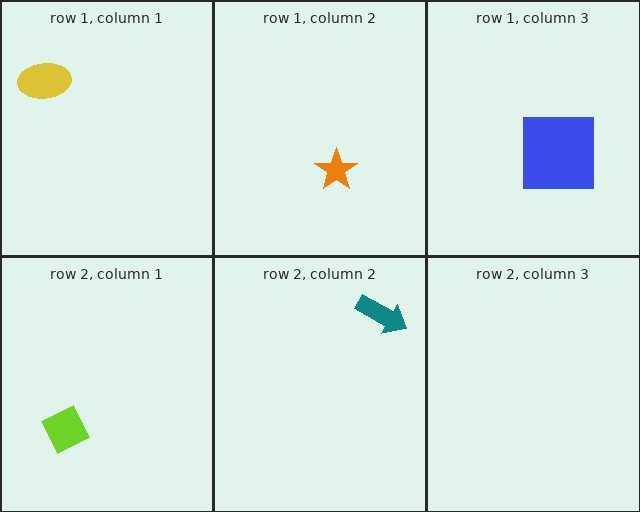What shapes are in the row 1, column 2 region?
The orange star.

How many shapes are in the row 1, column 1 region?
1.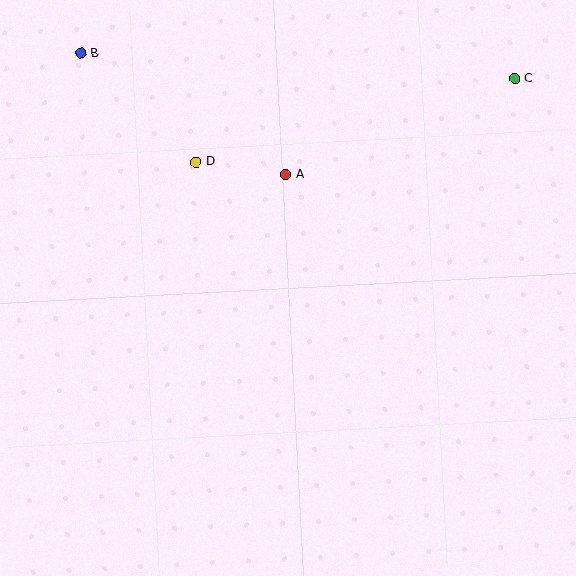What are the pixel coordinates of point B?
Point B is at (81, 53).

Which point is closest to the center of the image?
Point A at (286, 175) is closest to the center.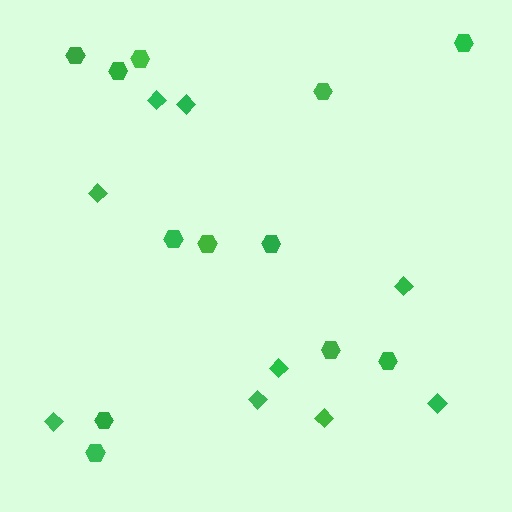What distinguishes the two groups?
There are 2 groups: one group of hexagons (12) and one group of diamonds (9).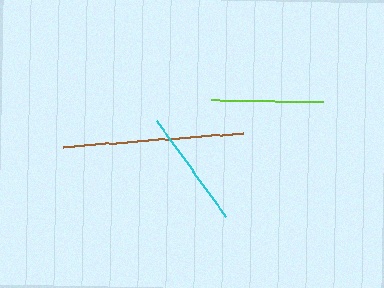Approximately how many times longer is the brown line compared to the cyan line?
The brown line is approximately 1.5 times the length of the cyan line.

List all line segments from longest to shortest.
From longest to shortest: brown, cyan, lime.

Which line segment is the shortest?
The lime line is the shortest at approximately 113 pixels.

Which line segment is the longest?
The brown line is the longest at approximately 181 pixels.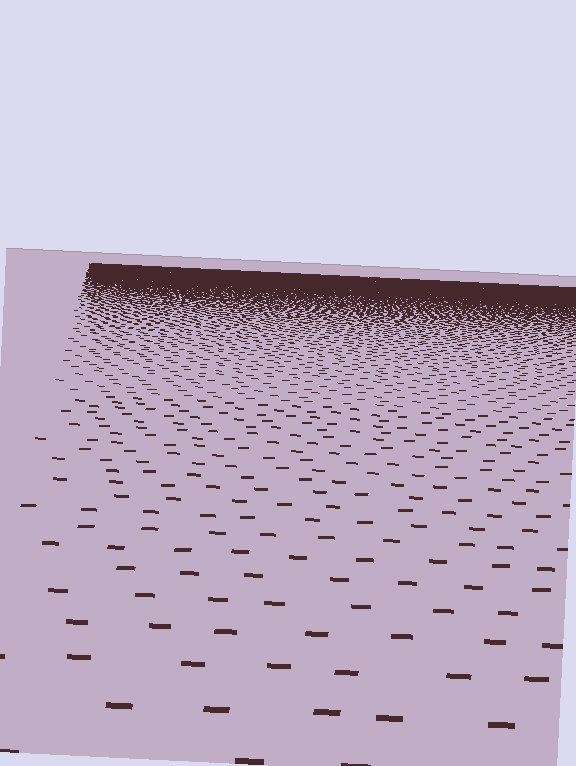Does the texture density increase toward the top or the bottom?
Density increases toward the top.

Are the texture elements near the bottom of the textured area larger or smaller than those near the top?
Larger. Near the bottom, elements are closer to the viewer and appear at a bigger on-screen size.